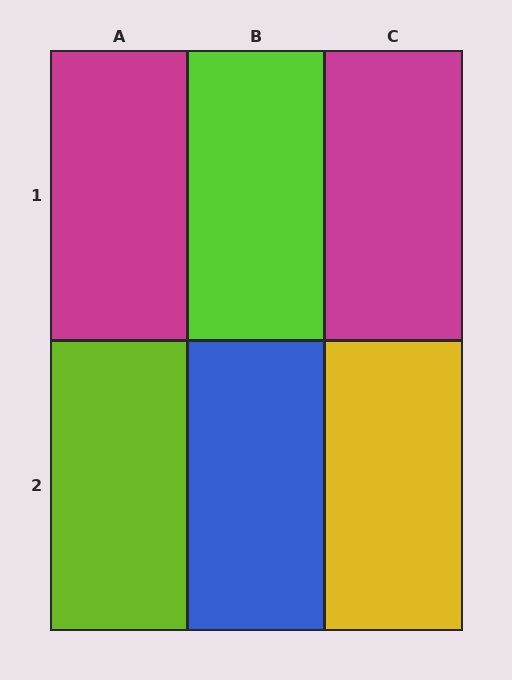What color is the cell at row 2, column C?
Yellow.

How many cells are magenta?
2 cells are magenta.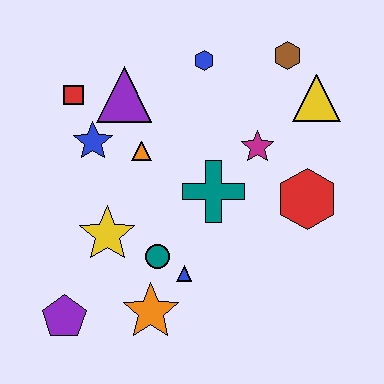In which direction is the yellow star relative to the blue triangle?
The yellow star is to the left of the blue triangle.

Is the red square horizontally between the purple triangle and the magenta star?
No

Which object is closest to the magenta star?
The teal cross is closest to the magenta star.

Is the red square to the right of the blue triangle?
No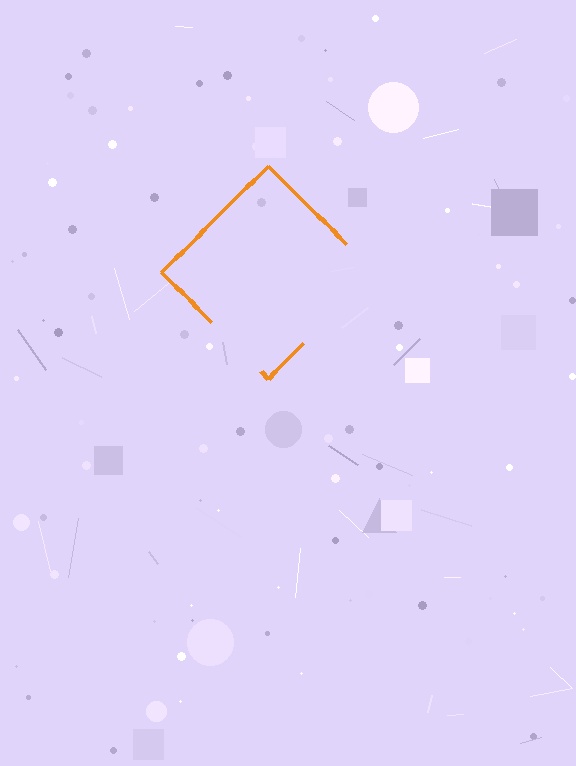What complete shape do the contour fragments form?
The contour fragments form a diamond.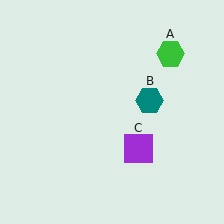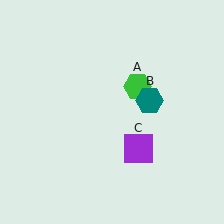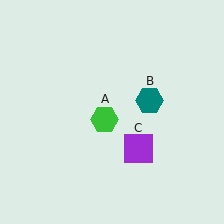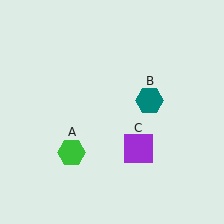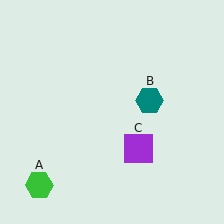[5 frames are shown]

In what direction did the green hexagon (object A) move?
The green hexagon (object A) moved down and to the left.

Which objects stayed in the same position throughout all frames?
Teal hexagon (object B) and purple square (object C) remained stationary.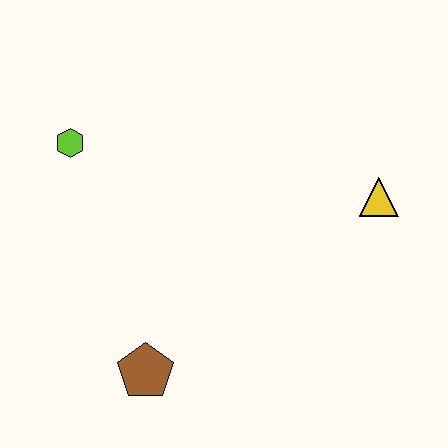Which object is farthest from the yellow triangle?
The lime hexagon is farthest from the yellow triangle.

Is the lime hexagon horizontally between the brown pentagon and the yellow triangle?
No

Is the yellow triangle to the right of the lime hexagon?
Yes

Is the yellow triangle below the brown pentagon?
No